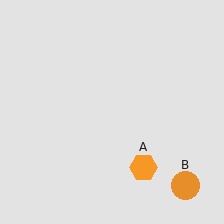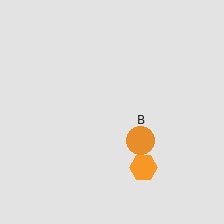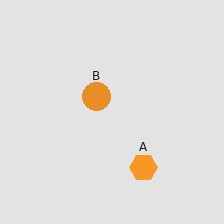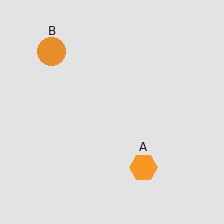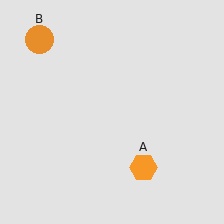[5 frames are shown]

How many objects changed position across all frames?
1 object changed position: orange circle (object B).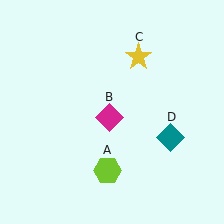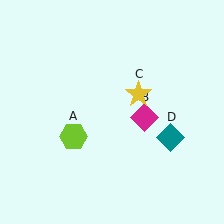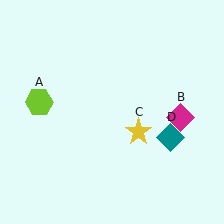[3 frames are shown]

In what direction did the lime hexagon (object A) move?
The lime hexagon (object A) moved up and to the left.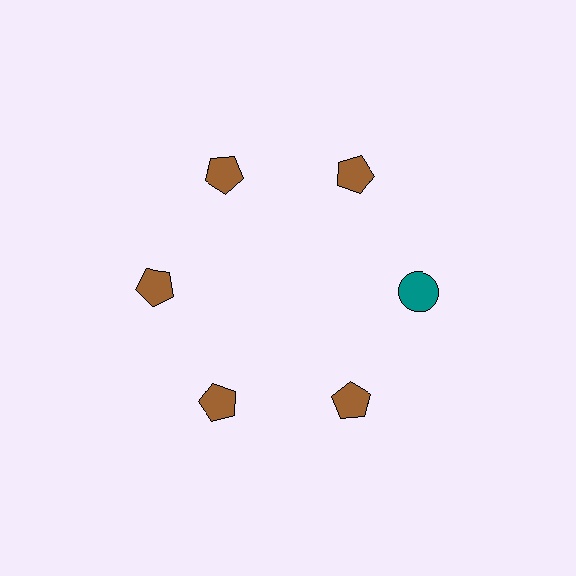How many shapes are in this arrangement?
There are 6 shapes arranged in a ring pattern.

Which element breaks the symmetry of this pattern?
The teal circle at roughly the 3 o'clock position breaks the symmetry. All other shapes are brown pentagons.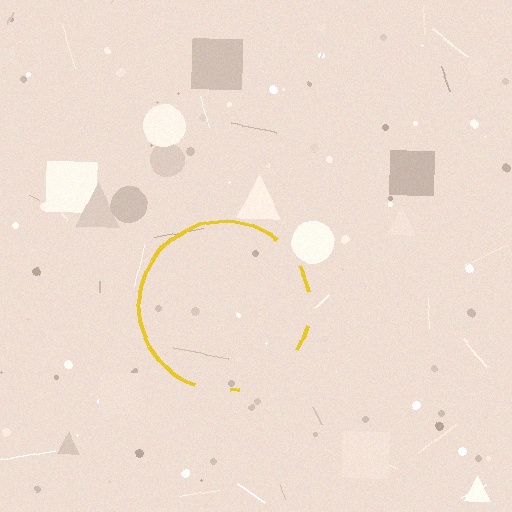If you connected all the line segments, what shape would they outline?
They would outline a circle.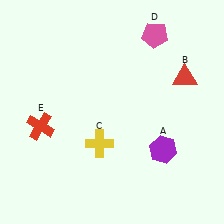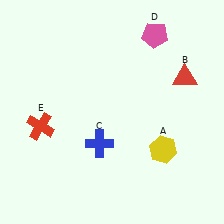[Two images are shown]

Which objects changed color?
A changed from purple to yellow. C changed from yellow to blue.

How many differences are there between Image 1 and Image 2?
There are 2 differences between the two images.